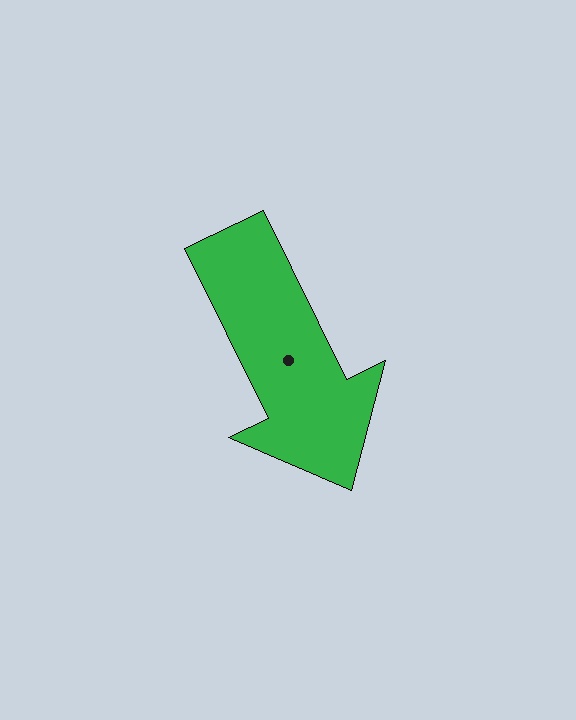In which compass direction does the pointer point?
Southeast.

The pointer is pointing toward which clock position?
Roughly 5 o'clock.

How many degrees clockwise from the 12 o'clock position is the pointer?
Approximately 154 degrees.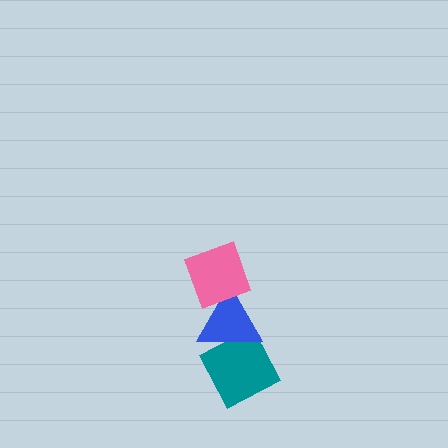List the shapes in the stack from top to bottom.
From top to bottom: the pink diamond, the blue triangle, the teal diamond.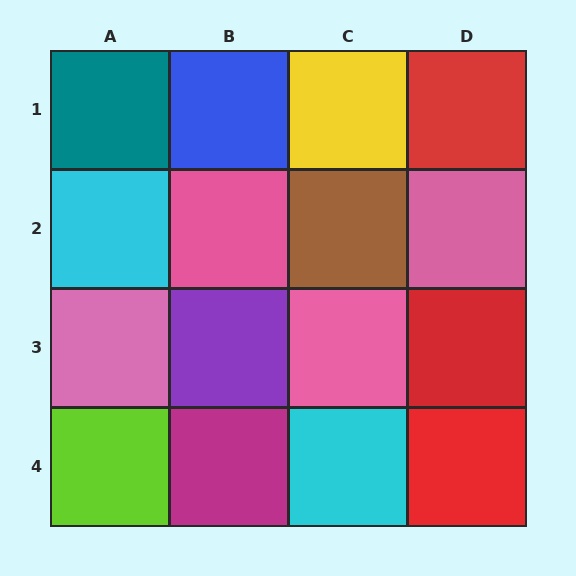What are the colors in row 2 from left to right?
Cyan, pink, brown, pink.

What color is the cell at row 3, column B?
Purple.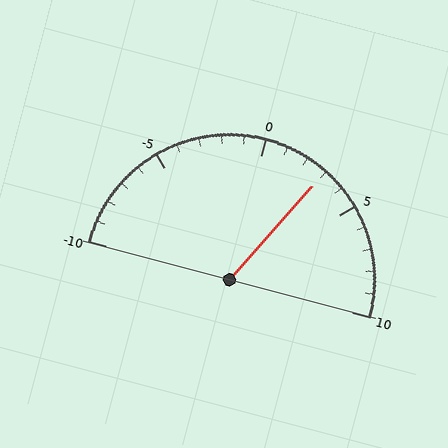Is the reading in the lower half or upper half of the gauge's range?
The reading is in the upper half of the range (-10 to 10).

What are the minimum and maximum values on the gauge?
The gauge ranges from -10 to 10.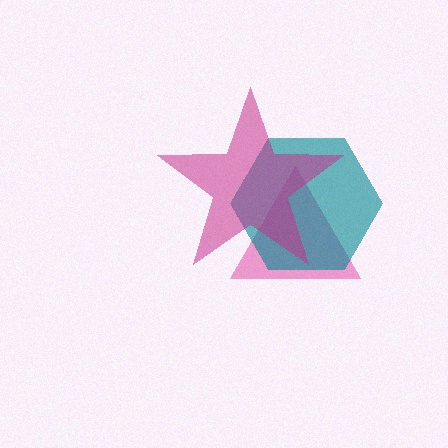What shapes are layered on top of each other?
The layered shapes are: a pink triangle, a teal hexagon, a magenta star.